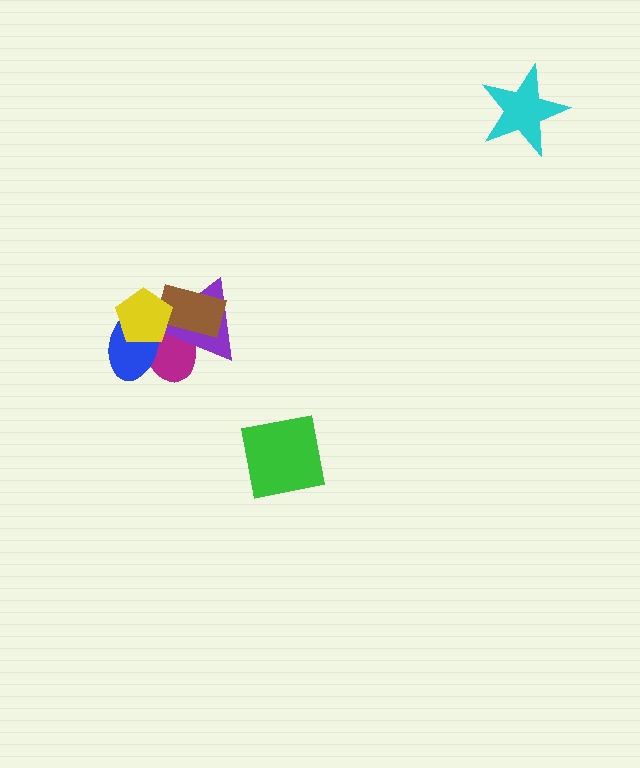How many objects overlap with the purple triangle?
4 objects overlap with the purple triangle.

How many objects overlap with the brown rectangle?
3 objects overlap with the brown rectangle.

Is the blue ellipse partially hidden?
Yes, it is partially covered by another shape.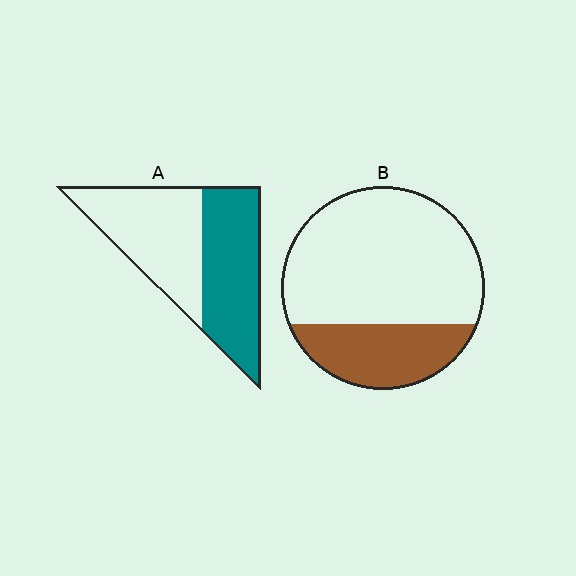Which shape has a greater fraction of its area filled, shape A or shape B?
Shape A.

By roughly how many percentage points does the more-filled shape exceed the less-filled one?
By roughly 20 percentage points (A over B).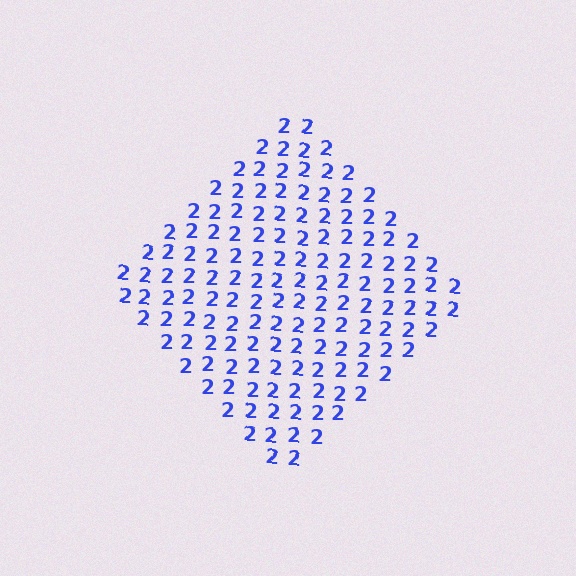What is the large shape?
The large shape is a diamond.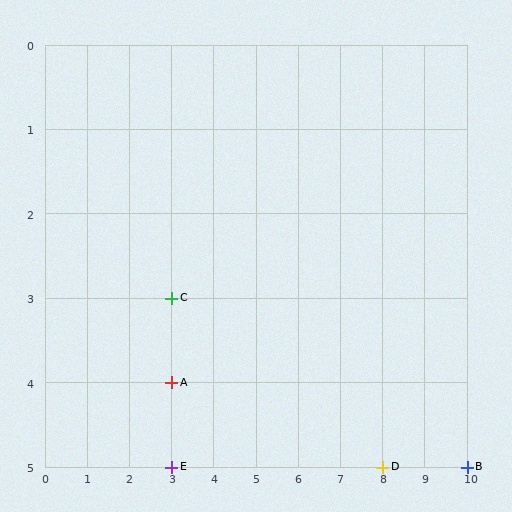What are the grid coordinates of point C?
Point C is at grid coordinates (3, 3).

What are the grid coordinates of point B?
Point B is at grid coordinates (10, 5).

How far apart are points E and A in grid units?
Points E and A are 1 row apart.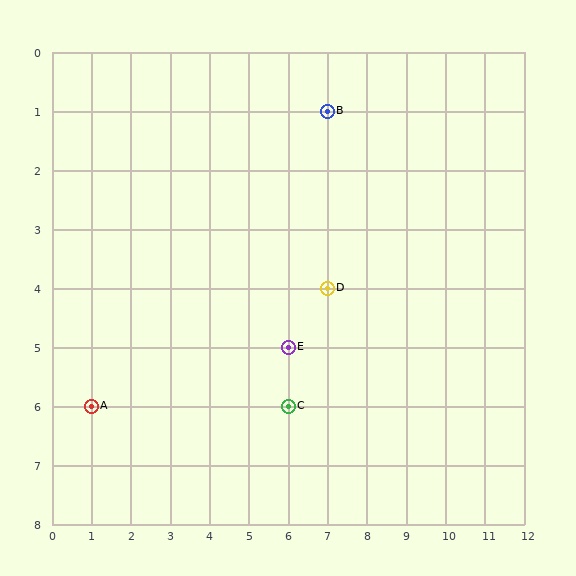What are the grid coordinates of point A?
Point A is at grid coordinates (1, 6).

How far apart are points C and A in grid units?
Points C and A are 5 columns apart.